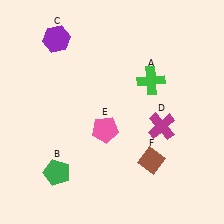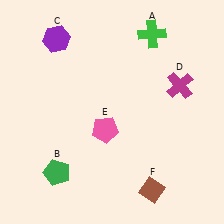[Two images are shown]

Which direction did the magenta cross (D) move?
The magenta cross (D) moved up.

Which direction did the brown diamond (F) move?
The brown diamond (F) moved down.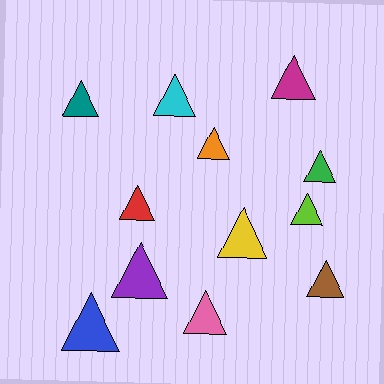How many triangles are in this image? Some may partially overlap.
There are 12 triangles.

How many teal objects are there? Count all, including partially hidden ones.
There is 1 teal object.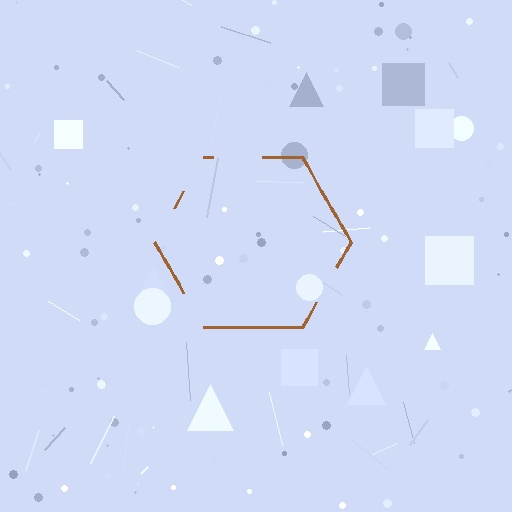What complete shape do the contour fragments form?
The contour fragments form a hexagon.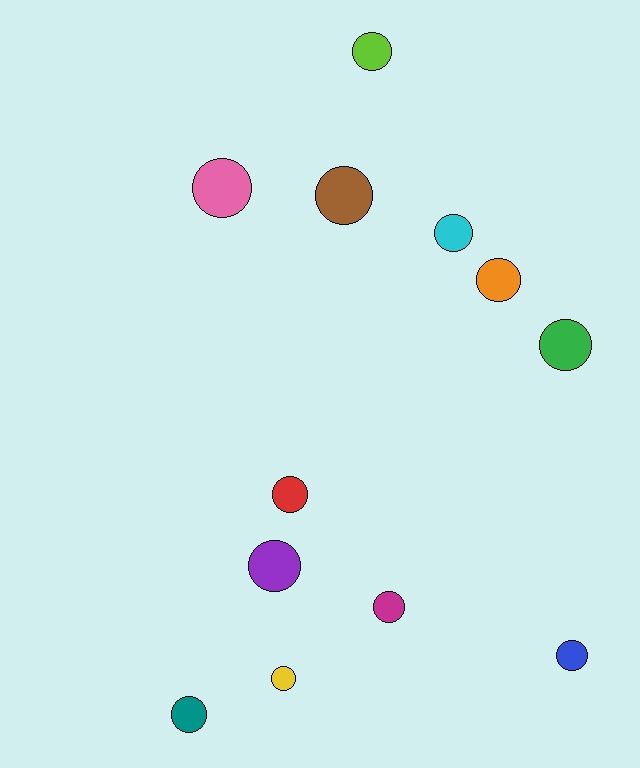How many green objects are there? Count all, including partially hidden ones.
There is 1 green object.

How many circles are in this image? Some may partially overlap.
There are 12 circles.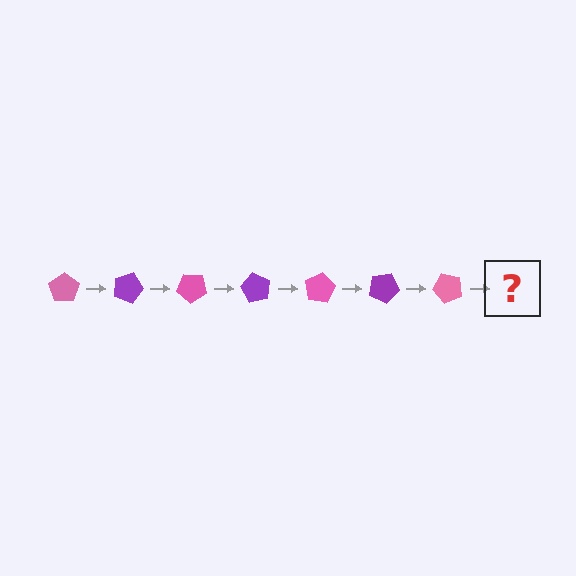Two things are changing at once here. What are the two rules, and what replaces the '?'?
The two rules are that it rotates 20 degrees each step and the color cycles through pink and purple. The '?' should be a purple pentagon, rotated 140 degrees from the start.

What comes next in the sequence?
The next element should be a purple pentagon, rotated 140 degrees from the start.